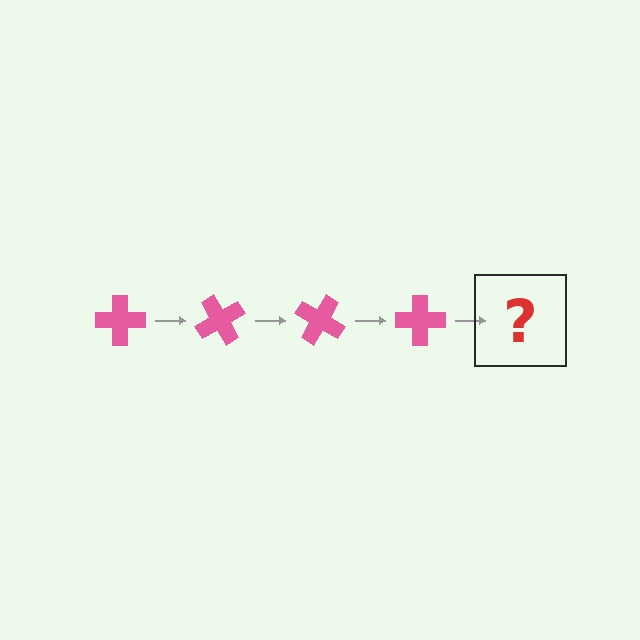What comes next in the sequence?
The next element should be a pink cross rotated 240 degrees.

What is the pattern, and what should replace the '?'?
The pattern is that the cross rotates 60 degrees each step. The '?' should be a pink cross rotated 240 degrees.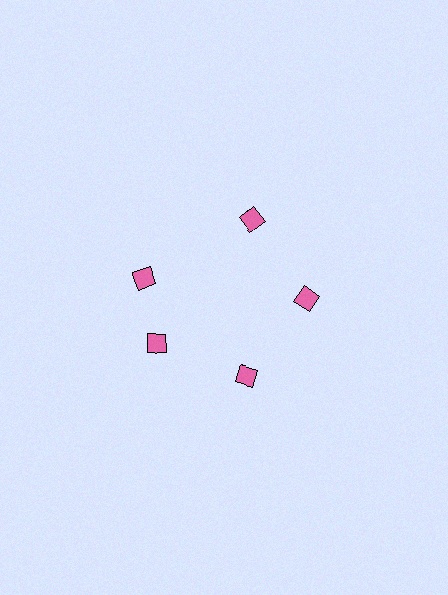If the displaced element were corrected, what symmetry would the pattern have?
It would have 5-fold rotational symmetry — the pattern would map onto itself every 72 degrees.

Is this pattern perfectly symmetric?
No. The 5 pink diamonds are arranged in a ring, but one element near the 10 o'clock position is rotated out of alignment along the ring, breaking the 5-fold rotational symmetry.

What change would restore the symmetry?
The symmetry would be restored by rotating it back into even spacing with its neighbors so that all 5 diamonds sit at equal angles and equal distance from the center.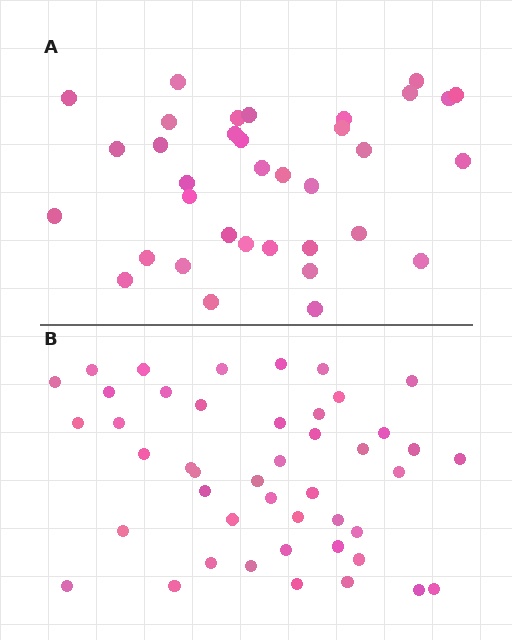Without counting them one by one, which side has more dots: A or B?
Region B (the bottom region) has more dots.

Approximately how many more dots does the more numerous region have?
Region B has roughly 10 or so more dots than region A.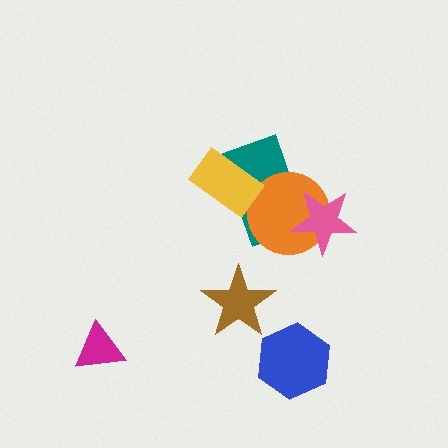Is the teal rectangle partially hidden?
Yes, it is partially covered by another shape.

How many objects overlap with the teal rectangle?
3 objects overlap with the teal rectangle.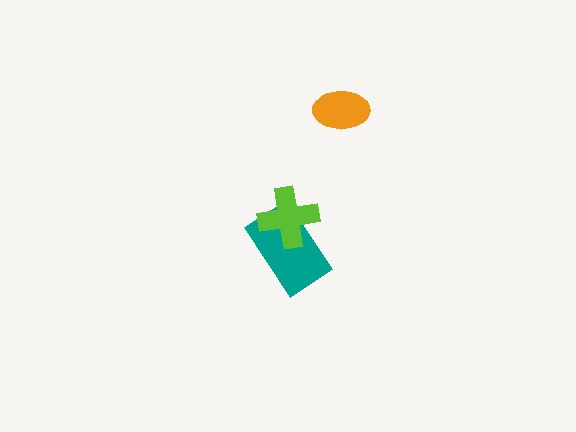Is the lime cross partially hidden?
No, no other shape covers it.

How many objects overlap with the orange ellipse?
0 objects overlap with the orange ellipse.